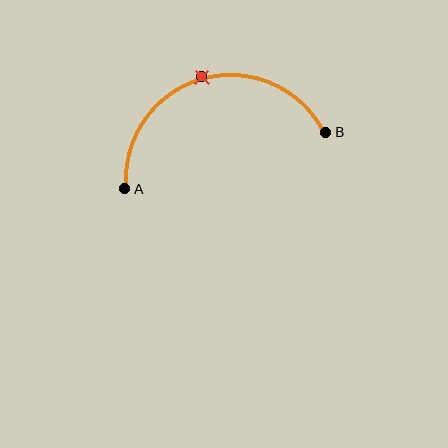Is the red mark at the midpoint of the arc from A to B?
Yes. The red mark lies on the arc at equal arc-length from both A and B — it is the arc midpoint.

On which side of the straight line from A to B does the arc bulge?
The arc bulges above the straight line connecting A and B.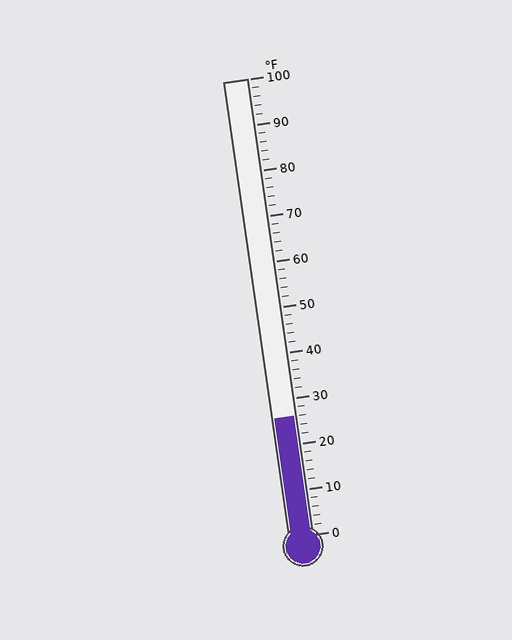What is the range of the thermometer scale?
The thermometer scale ranges from 0°F to 100°F.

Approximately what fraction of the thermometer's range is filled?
The thermometer is filled to approximately 25% of its range.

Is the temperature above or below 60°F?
The temperature is below 60°F.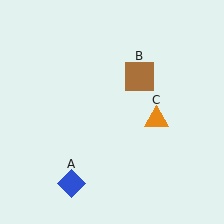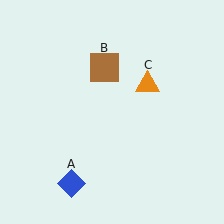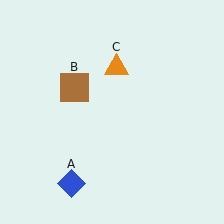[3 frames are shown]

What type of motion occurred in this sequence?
The brown square (object B), orange triangle (object C) rotated counterclockwise around the center of the scene.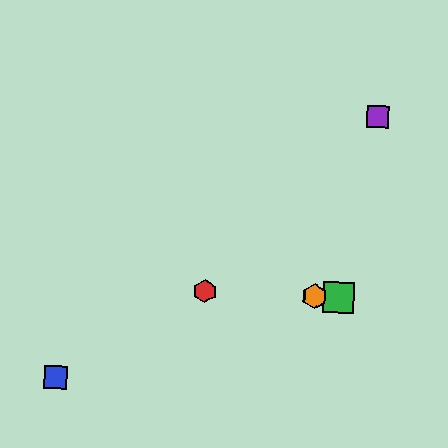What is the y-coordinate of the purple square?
The purple square is at y≈117.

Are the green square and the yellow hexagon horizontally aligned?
Yes, both are at y≈298.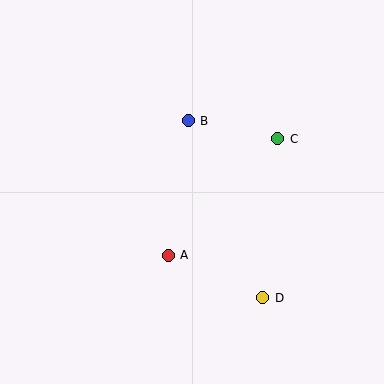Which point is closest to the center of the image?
Point A at (168, 255) is closest to the center.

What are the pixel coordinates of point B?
Point B is at (188, 121).